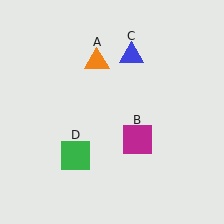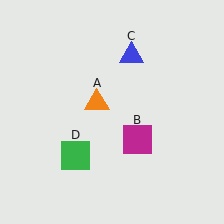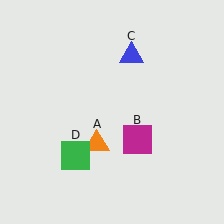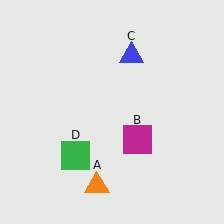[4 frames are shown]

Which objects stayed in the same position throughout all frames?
Magenta square (object B) and blue triangle (object C) and green square (object D) remained stationary.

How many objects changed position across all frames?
1 object changed position: orange triangle (object A).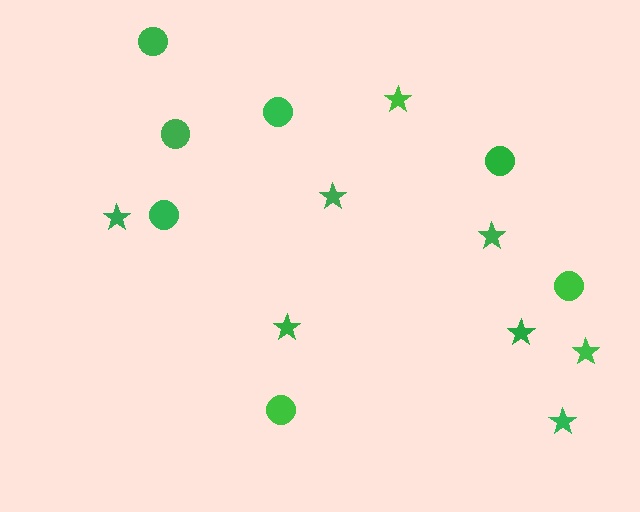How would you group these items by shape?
There are 2 groups: one group of circles (7) and one group of stars (8).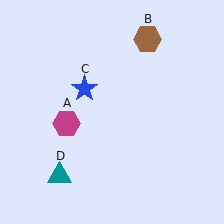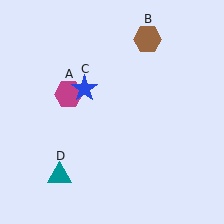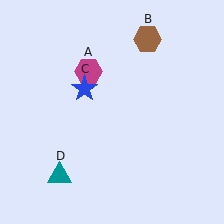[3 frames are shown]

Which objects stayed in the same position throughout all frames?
Brown hexagon (object B) and blue star (object C) and teal triangle (object D) remained stationary.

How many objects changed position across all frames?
1 object changed position: magenta hexagon (object A).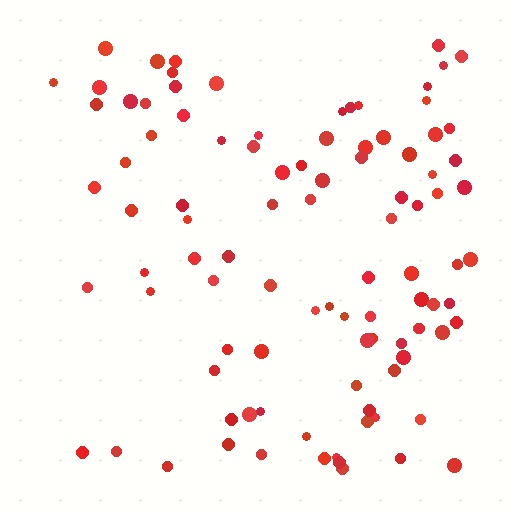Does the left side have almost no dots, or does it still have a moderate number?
Still a moderate number, just noticeably fewer than the right.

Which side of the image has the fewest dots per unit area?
The left.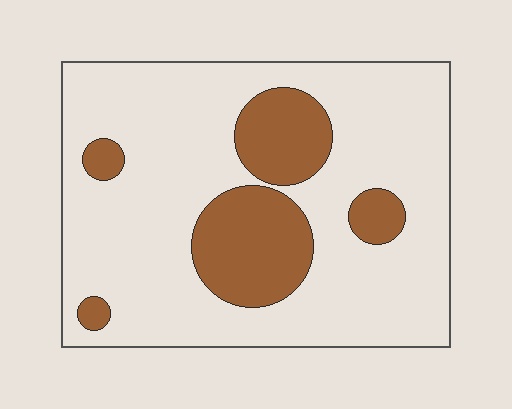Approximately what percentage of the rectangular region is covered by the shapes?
Approximately 20%.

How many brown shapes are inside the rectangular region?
5.